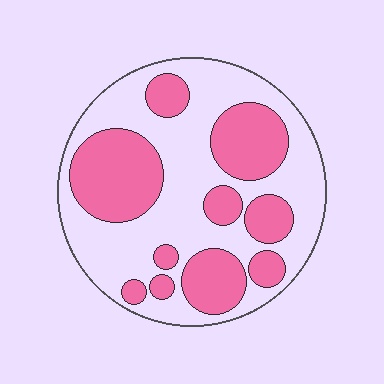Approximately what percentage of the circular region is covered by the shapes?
Approximately 40%.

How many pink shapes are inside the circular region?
10.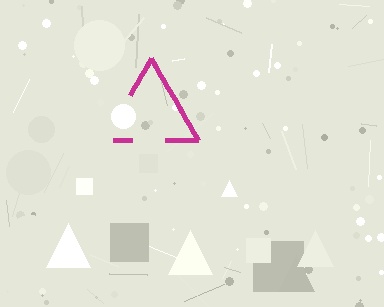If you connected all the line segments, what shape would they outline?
They would outline a triangle.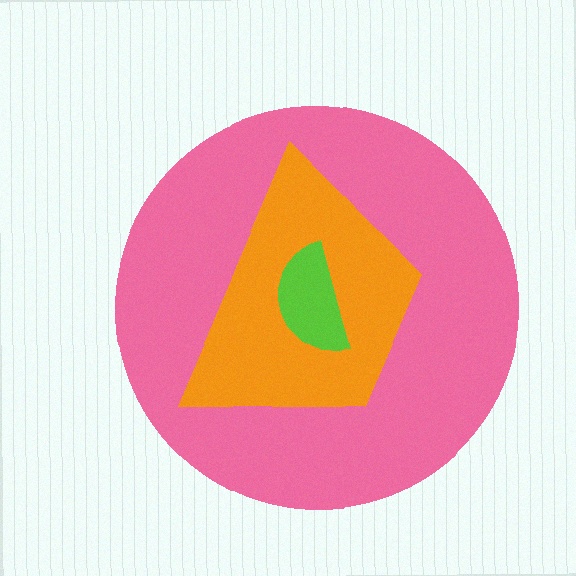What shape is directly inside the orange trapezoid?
The lime semicircle.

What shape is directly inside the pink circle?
The orange trapezoid.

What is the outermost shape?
The pink circle.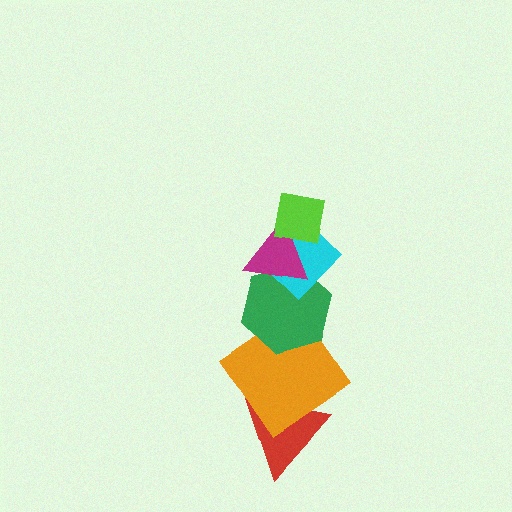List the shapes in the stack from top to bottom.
From top to bottom: the lime square, the magenta triangle, the cyan diamond, the green hexagon, the orange diamond, the red triangle.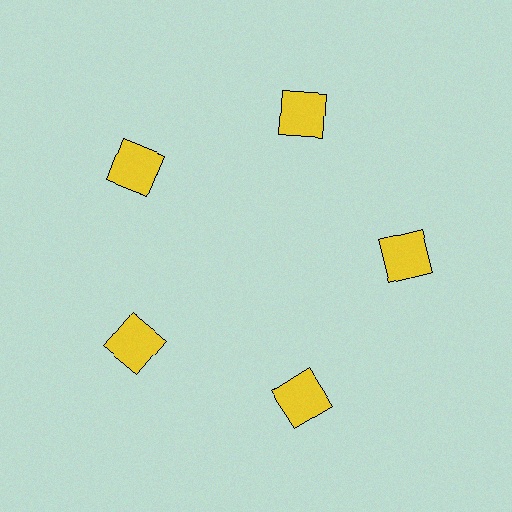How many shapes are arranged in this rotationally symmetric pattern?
There are 5 shapes, arranged in 5 groups of 1.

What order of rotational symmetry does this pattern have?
This pattern has 5-fold rotational symmetry.